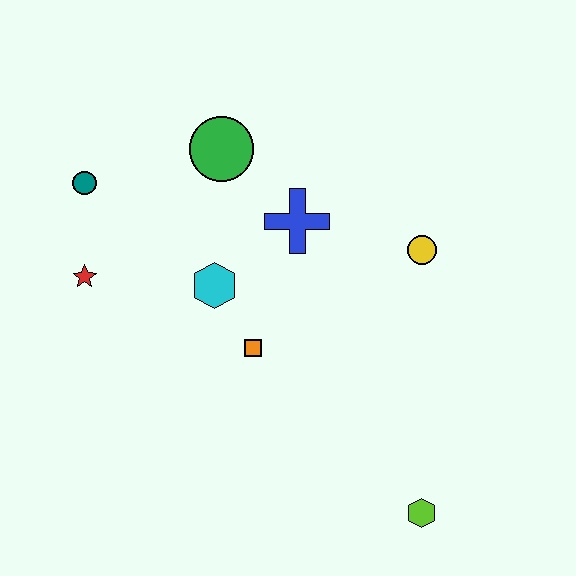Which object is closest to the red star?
The teal circle is closest to the red star.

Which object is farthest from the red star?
The lime hexagon is farthest from the red star.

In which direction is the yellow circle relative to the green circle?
The yellow circle is to the right of the green circle.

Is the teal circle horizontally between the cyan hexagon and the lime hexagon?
No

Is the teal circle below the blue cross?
No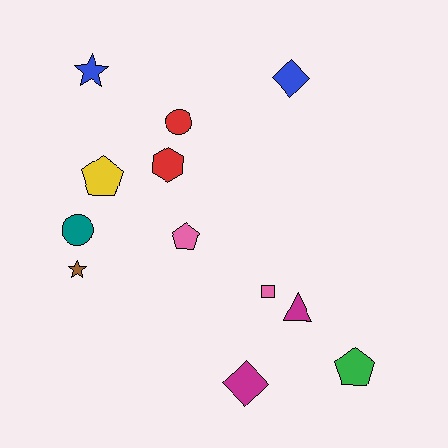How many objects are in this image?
There are 12 objects.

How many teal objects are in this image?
There is 1 teal object.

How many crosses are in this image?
There are no crosses.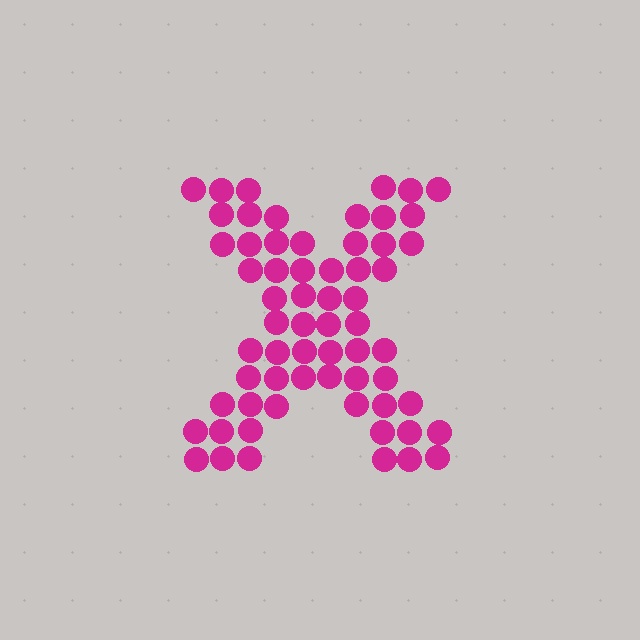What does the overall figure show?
The overall figure shows the letter X.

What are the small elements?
The small elements are circles.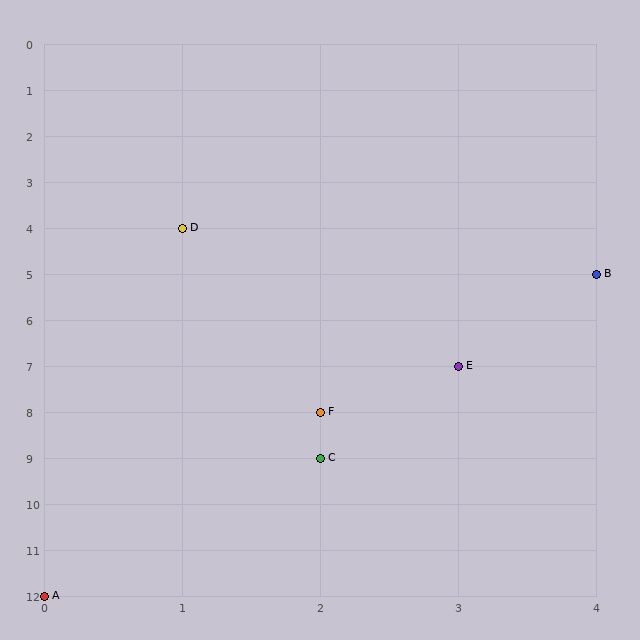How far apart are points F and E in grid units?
Points F and E are 1 column and 1 row apart (about 1.4 grid units diagonally).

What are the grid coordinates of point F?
Point F is at grid coordinates (2, 8).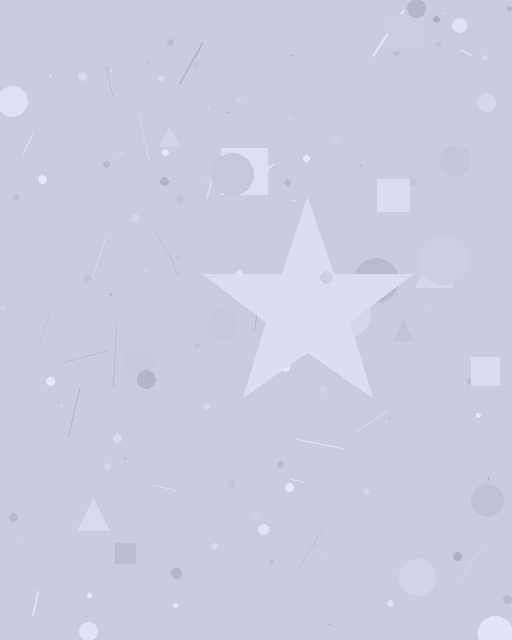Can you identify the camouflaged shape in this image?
The camouflaged shape is a star.